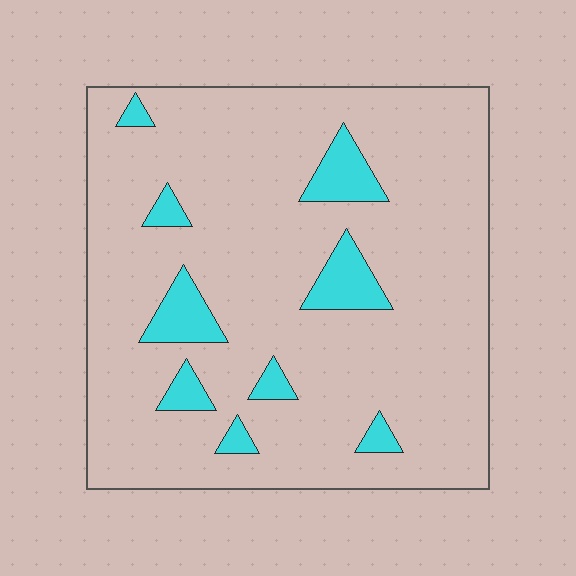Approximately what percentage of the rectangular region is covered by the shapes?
Approximately 10%.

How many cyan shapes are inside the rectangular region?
9.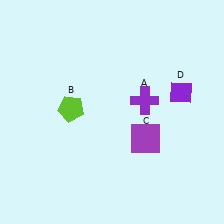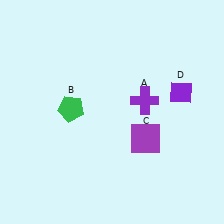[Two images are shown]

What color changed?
The pentagon (B) changed from lime in Image 1 to green in Image 2.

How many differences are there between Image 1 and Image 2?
There is 1 difference between the two images.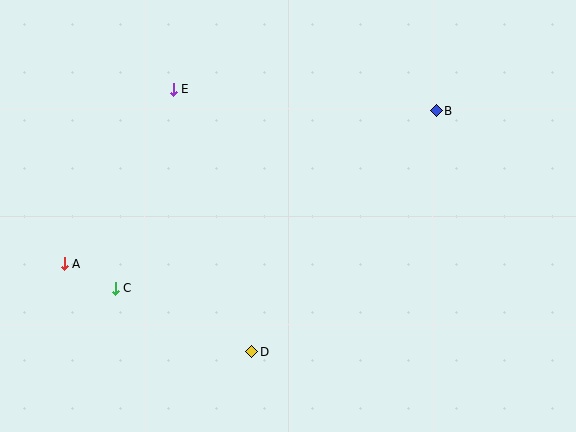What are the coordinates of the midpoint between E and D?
The midpoint between E and D is at (213, 221).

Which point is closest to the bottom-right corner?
Point D is closest to the bottom-right corner.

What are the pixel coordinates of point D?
Point D is at (252, 352).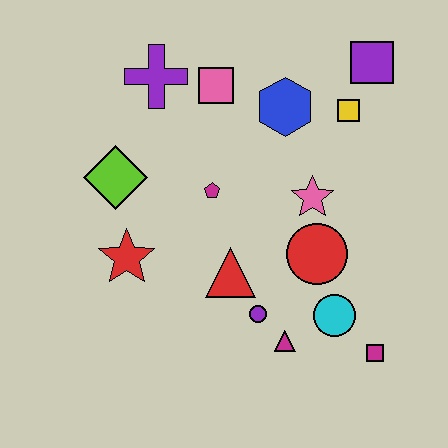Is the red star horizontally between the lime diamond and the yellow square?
Yes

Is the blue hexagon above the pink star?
Yes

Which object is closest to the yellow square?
The purple square is closest to the yellow square.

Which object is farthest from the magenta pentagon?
The magenta square is farthest from the magenta pentagon.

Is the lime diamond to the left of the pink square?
Yes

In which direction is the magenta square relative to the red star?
The magenta square is to the right of the red star.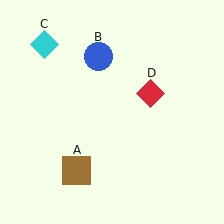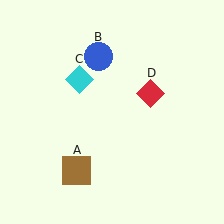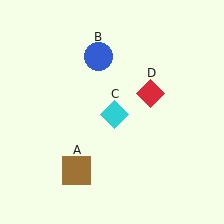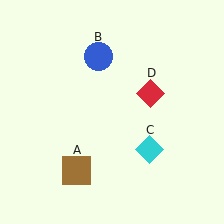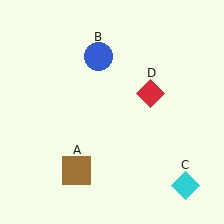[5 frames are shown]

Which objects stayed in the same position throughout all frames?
Brown square (object A) and blue circle (object B) and red diamond (object D) remained stationary.